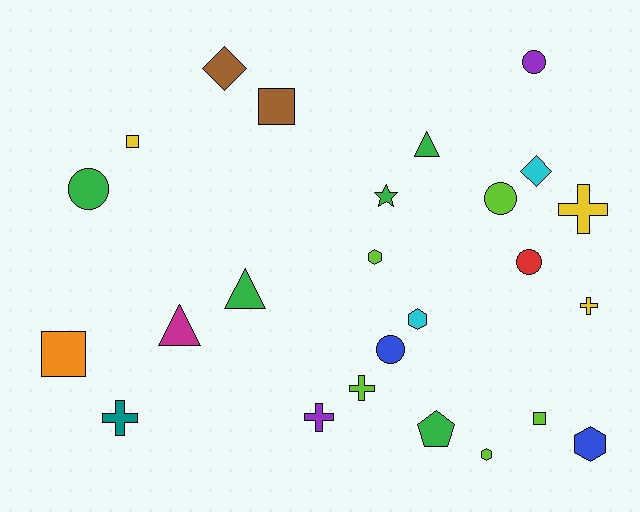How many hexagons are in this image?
There are 4 hexagons.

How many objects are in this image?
There are 25 objects.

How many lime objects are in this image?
There are 5 lime objects.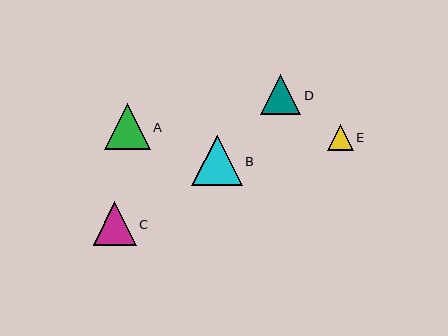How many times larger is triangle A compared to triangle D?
Triangle A is approximately 1.1 times the size of triangle D.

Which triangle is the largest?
Triangle B is the largest with a size of approximately 50 pixels.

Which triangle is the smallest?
Triangle E is the smallest with a size of approximately 26 pixels.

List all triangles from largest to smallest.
From largest to smallest: B, A, C, D, E.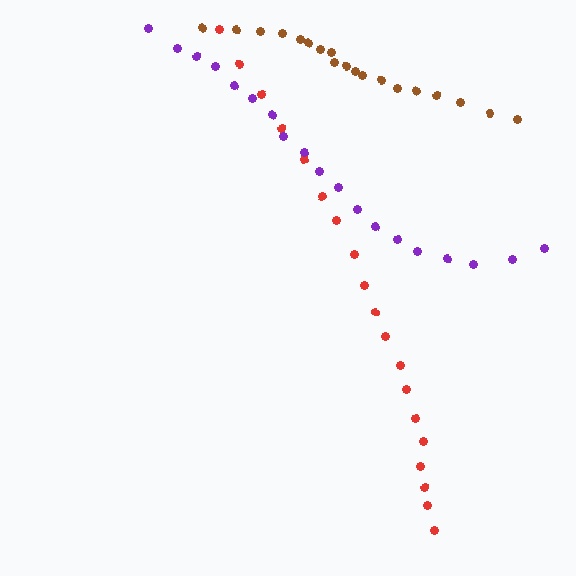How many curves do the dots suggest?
There are 3 distinct paths.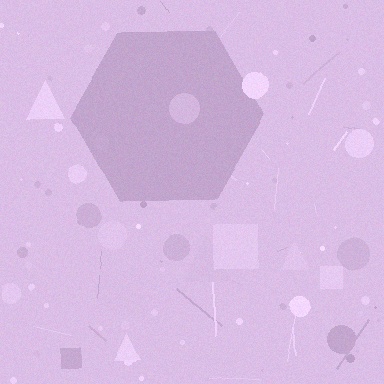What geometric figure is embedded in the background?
A hexagon is embedded in the background.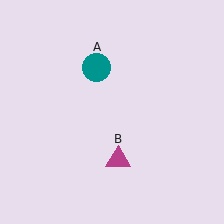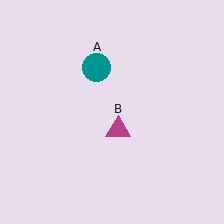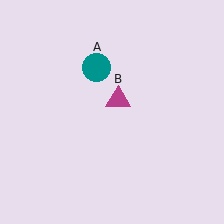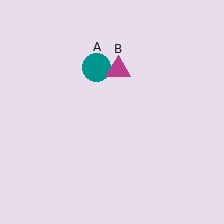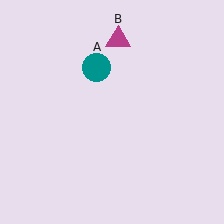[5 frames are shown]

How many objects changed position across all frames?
1 object changed position: magenta triangle (object B).